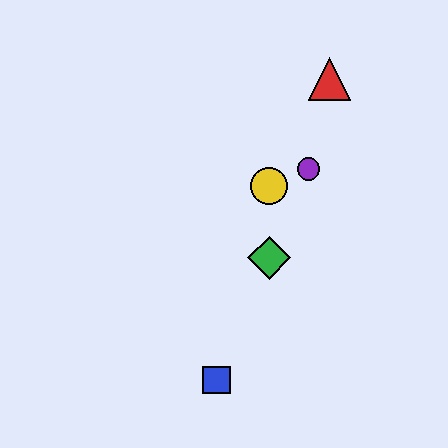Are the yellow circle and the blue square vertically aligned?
No, the yellow circle is at x≈269 and the blue square is at x≈217.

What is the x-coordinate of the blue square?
The blue square is at x≈217.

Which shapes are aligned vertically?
The green diamond, the yellow circle are aligned vertically.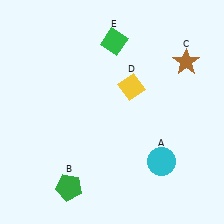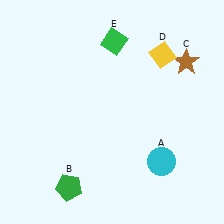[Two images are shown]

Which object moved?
The yellow diamond (D) moved up.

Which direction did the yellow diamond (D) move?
The yellow diamond (D) moved up.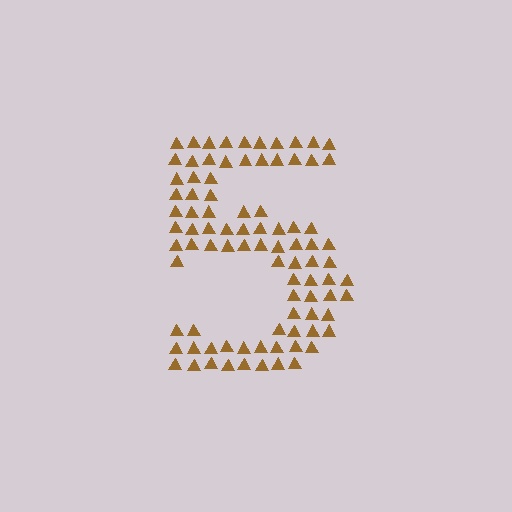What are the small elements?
The small elements are triangles.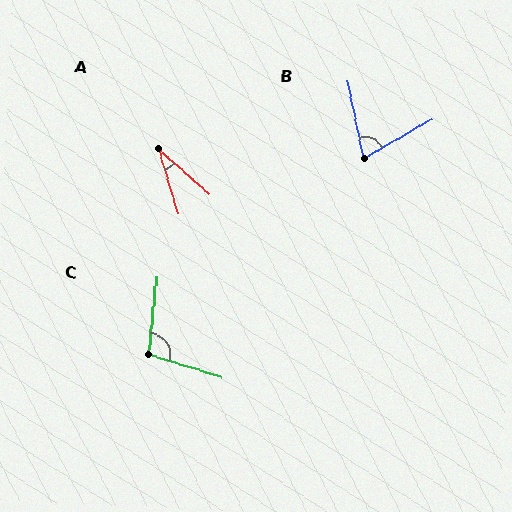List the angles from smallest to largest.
A (32°), B (72°), C (101°).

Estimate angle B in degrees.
Approximately 72 degrees.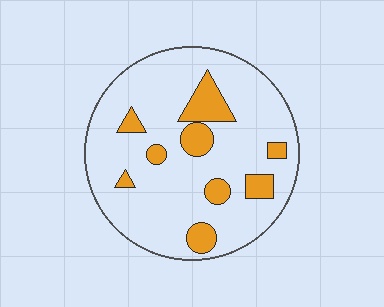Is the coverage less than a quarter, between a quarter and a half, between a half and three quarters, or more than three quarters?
Less than a quarter.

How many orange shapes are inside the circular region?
9.